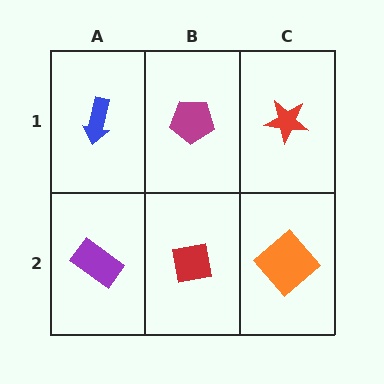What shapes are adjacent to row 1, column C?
An orange diamond (row 2, column C), a magenta pentagon (row 1, column B).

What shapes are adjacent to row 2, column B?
A magenta pentagon (row 1, column B), a purple rectangle (row 2, column A), an orange diamond (row 2, column C).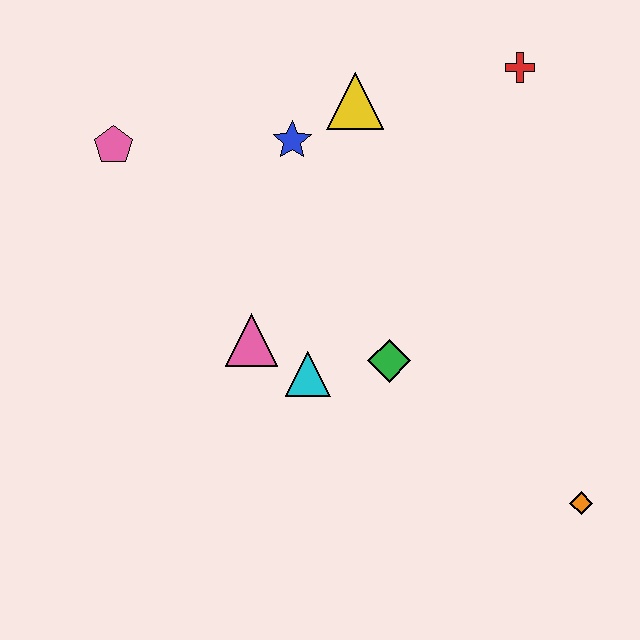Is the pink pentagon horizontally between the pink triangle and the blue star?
No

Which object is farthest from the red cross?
The orange diamond is farthest from the red cross.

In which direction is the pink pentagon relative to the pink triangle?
The pink pentagon is above the pink triangle.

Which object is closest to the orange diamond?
The green diamond is closest to the orange diamond.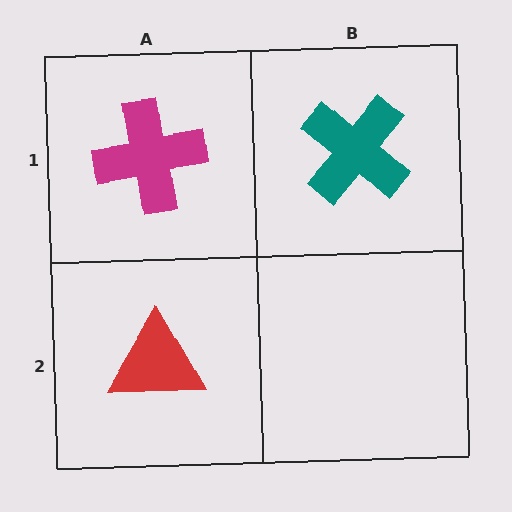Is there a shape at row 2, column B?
No, that cell is empty.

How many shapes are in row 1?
2 shapes.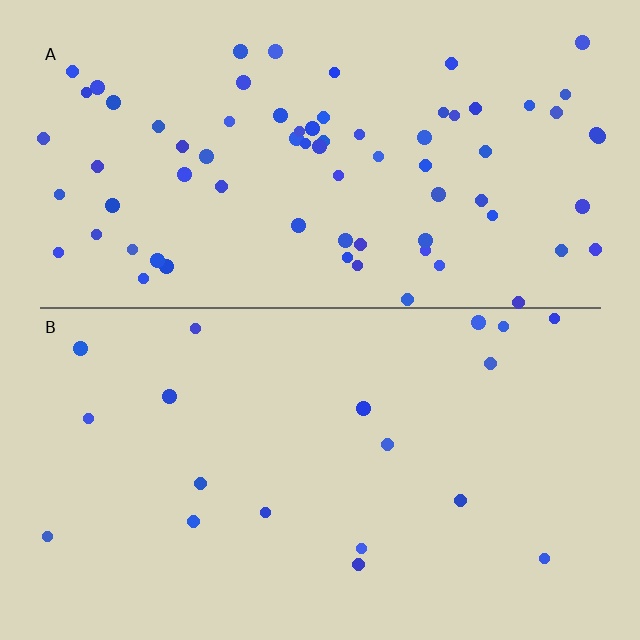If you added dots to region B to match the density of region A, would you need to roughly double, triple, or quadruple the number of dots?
Approximately quadruple.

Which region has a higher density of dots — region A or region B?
A (the top).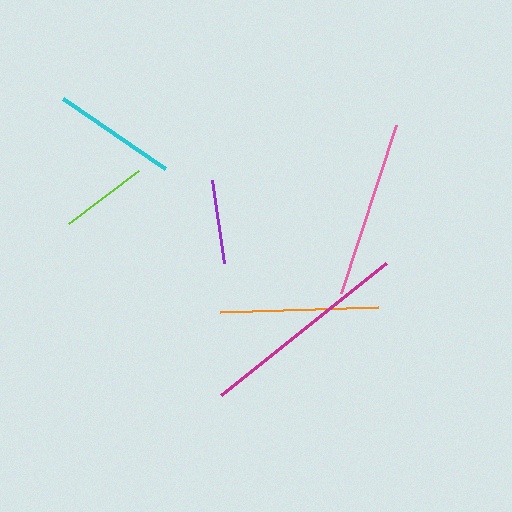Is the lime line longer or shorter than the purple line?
The lime line is longer than the purple line.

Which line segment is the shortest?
The purple line is the shortest at approximately 83 pixels.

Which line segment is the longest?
The magenta line is the longest at approximately 212 pixels.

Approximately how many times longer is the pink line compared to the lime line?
The pink line is approximately 2.0 times the length of the lime line.